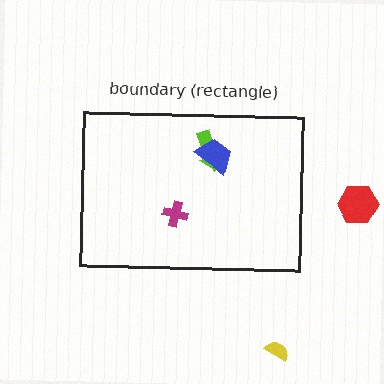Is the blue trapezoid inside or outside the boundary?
Inside.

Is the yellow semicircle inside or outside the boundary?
Outside.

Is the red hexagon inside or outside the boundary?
Outside.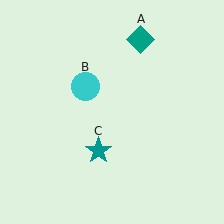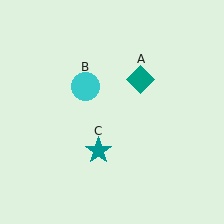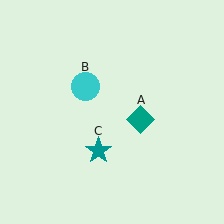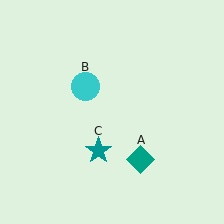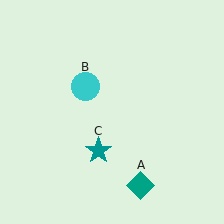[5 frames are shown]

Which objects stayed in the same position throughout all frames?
Cyan circle (object B) and teal star (object C) remained stationary.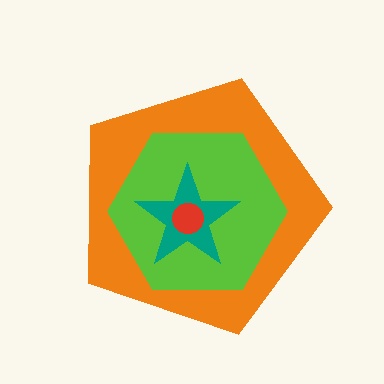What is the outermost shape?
The orange pentagon.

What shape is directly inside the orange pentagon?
The lime hexagon.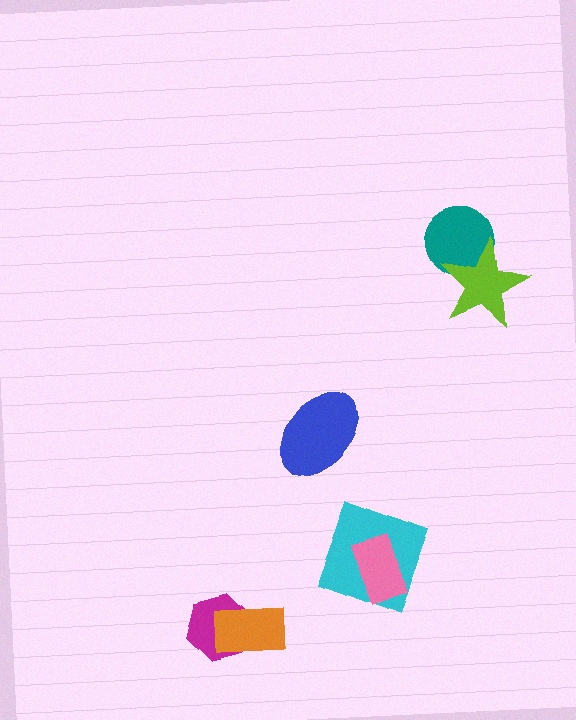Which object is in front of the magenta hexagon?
The orange rectangle is in front of the magenta hexagon.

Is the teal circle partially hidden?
Yes, it is partially covered by another shape.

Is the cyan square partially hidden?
Yes, it is partially covered by another shape.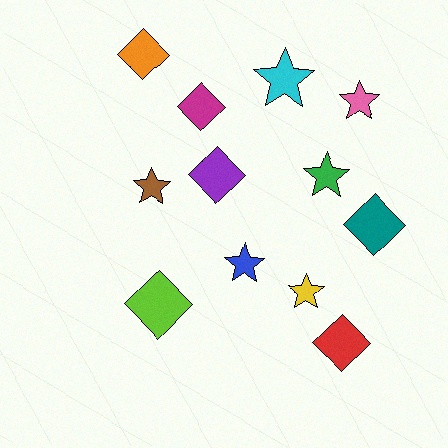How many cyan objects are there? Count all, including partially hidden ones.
There is 1 cyan object.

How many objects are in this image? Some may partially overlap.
There are 12 objects.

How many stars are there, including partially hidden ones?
There are 6 stars.